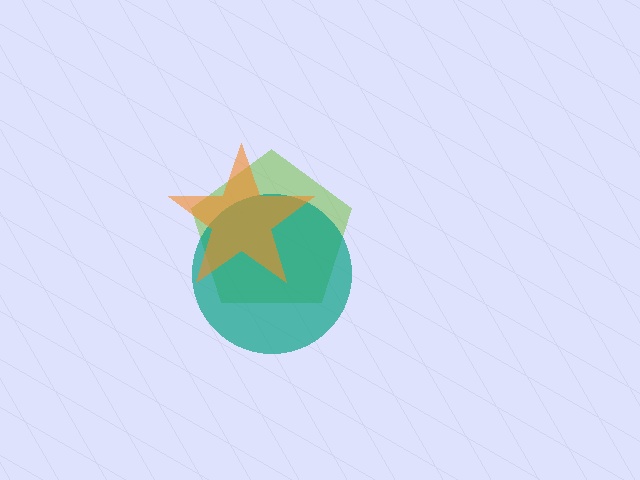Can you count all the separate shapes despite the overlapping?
Yes, there are 3 separate shapes.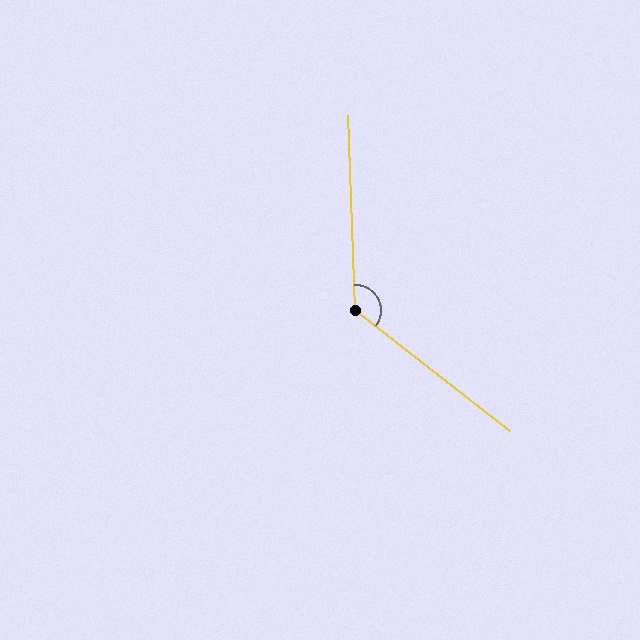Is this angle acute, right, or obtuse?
It is obtuse.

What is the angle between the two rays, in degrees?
Approximately 130 degrees.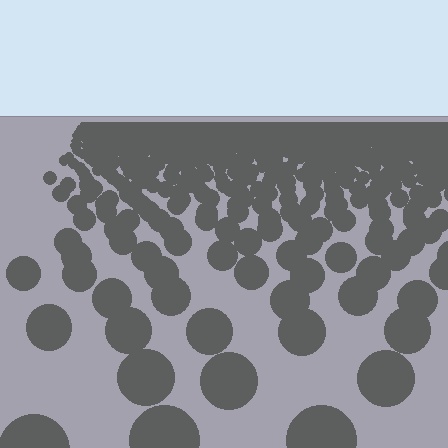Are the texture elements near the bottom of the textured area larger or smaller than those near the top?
Larger. Near the bottom, elements are closer to the viewer and appear at a bigger on-screen size.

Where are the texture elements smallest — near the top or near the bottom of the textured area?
Near the top.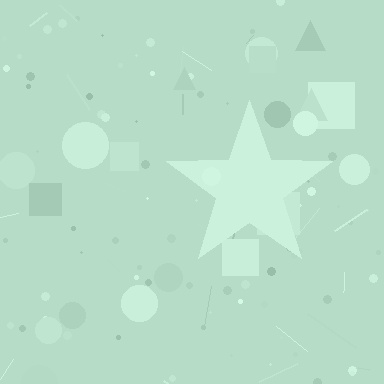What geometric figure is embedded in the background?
A star is embedded in the background.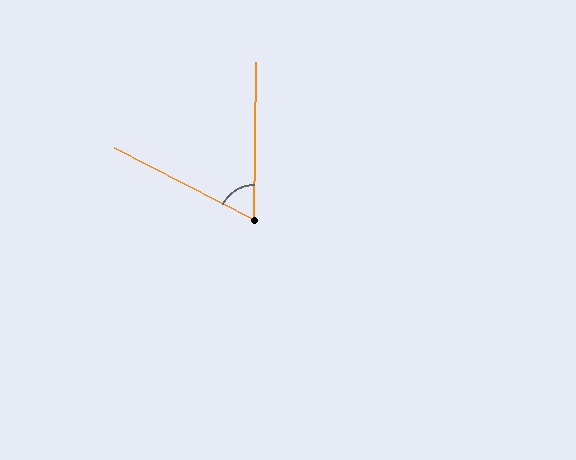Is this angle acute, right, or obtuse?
It is acute.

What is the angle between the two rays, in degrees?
Approximately 64 degrees.